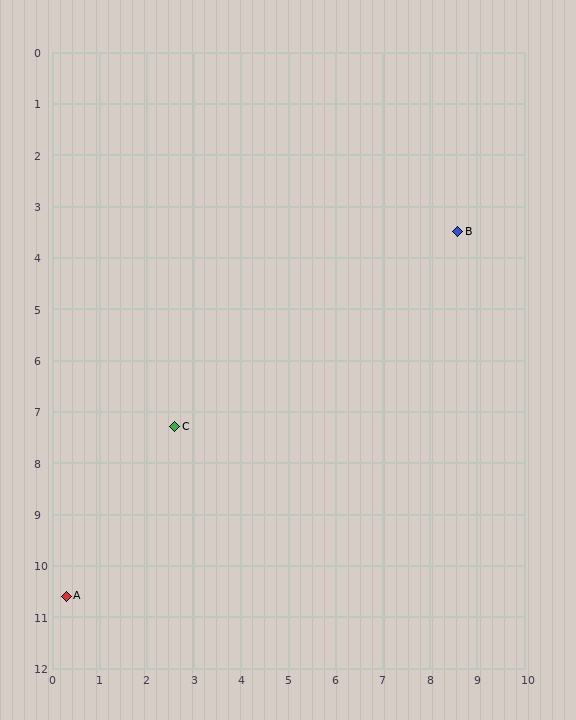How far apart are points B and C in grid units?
Points B and C are about 7.1 grid units apart.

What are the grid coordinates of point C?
Point C is at approximately (2.6, 7.3).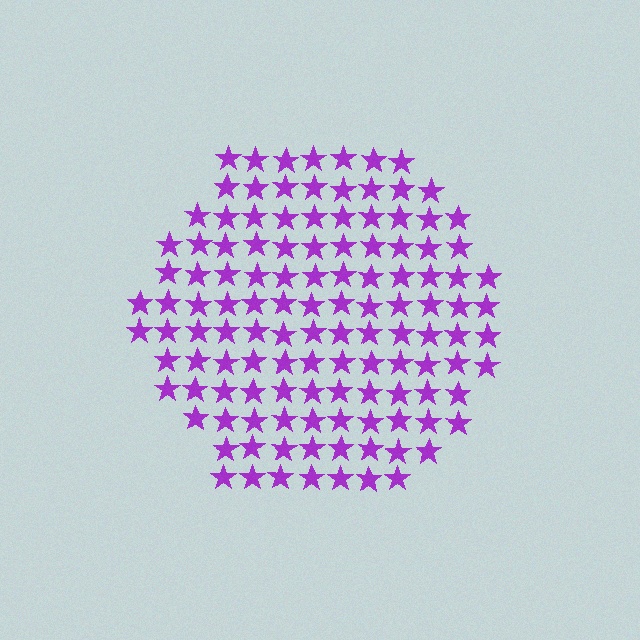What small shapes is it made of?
It is made of small stars.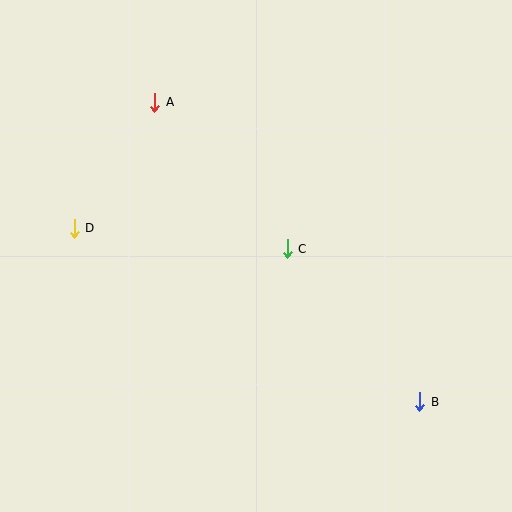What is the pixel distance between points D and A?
The distance between D and A is 150 pixels.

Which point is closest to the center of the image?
Point C at (287, 249) is closest to the center.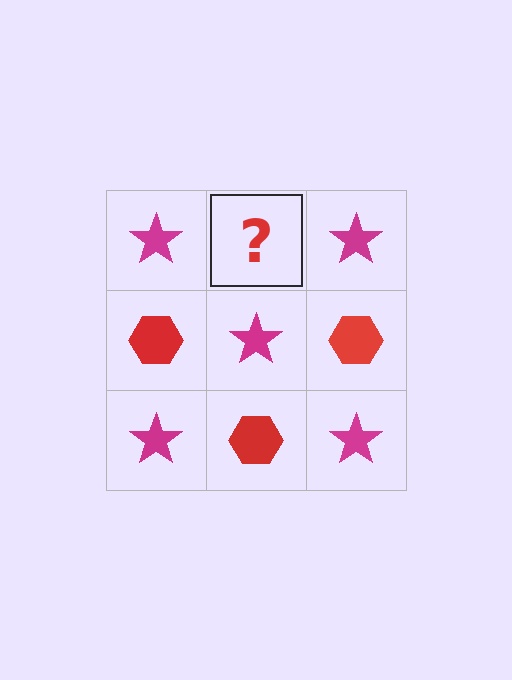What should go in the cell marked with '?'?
The missing cell should contain a red hexagon.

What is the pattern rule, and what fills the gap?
The rule is that it alternates magenta star and red hexagon in a checkerboard pattern. The gap should be filled with a red hexagon.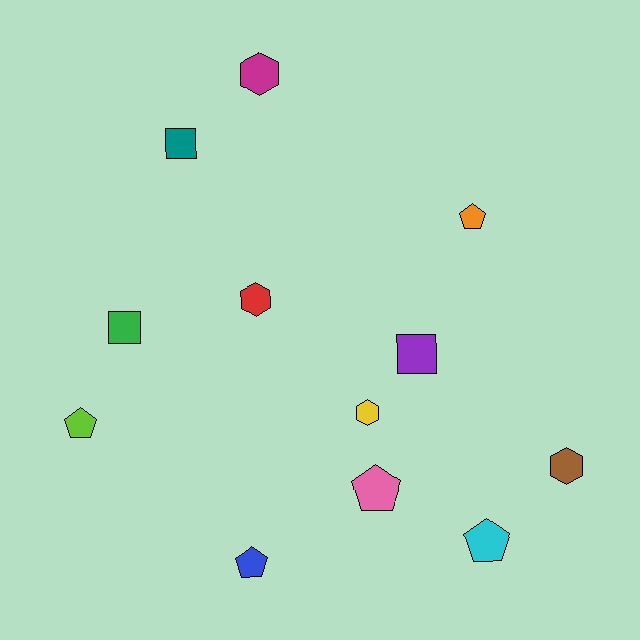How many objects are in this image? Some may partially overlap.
There are 12 objects.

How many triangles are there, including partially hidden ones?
There are no triangles.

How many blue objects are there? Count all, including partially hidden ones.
There is 1 blue object.